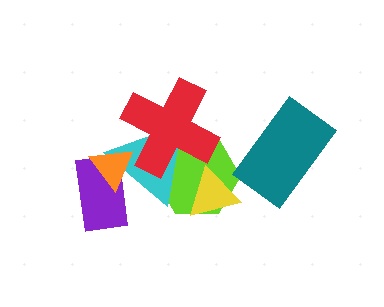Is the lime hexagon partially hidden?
Yes, it is partially covered by another shape.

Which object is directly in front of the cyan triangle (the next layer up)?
The red cross is directly in front of the cyan triangle.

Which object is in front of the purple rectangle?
The orange triangle is in front of the purple rectangle.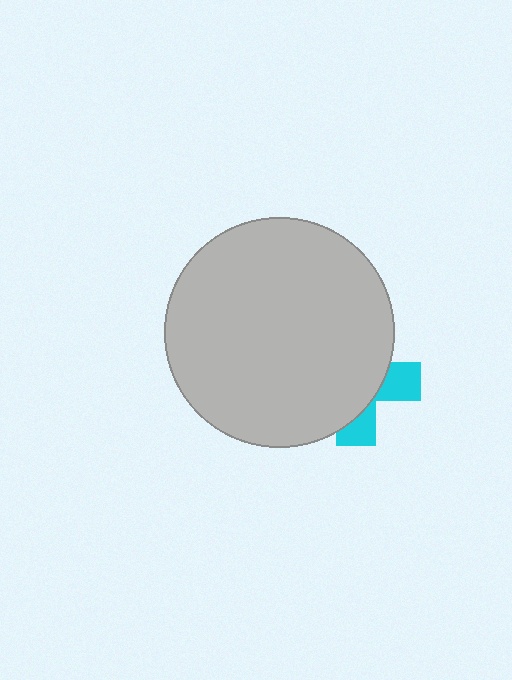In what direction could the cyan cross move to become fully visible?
The cyan cross could move right. That would shift it out from behind the light gray circle entirely.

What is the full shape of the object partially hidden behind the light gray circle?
The partially hidden object is a cyan cross.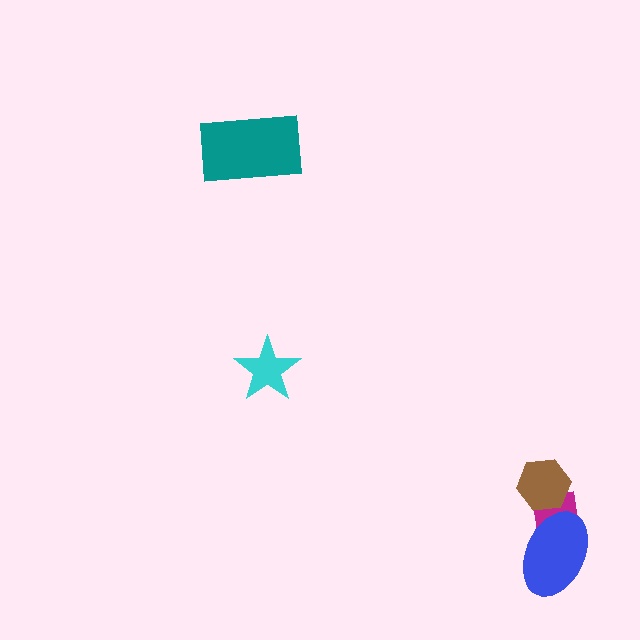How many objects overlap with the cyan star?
0 objects overlap with the cyan star.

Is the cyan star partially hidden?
No, no other shape covers it.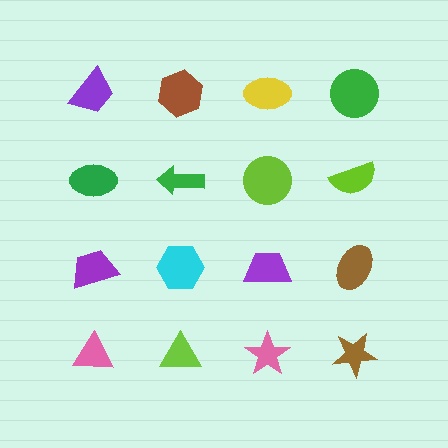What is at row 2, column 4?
A lime semicircle.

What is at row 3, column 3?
A purple trapezoid.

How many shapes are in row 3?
4 shapes.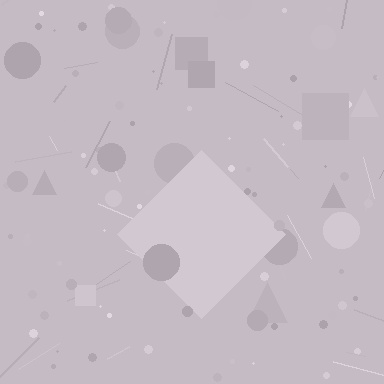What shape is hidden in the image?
A diamond is hidden in the image.